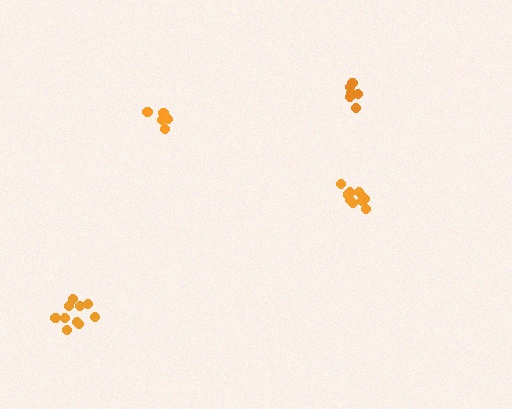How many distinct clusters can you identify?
There are 4 distinct clusters.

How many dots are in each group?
Group 1: 5 dots, Group 2: 10 dots, Group 3: 10 dots, Group 4: 6 dots (31 total).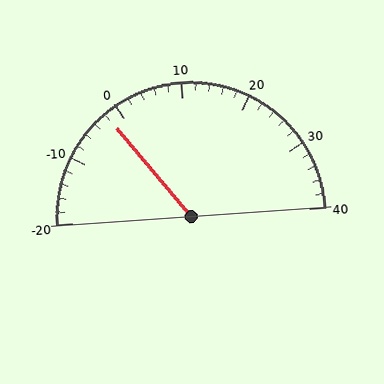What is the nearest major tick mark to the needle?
The nearest major tick mark is 0.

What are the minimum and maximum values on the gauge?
The gauge ranges from -20 to 40.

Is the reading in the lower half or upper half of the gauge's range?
The reading is in the lower half of the range (-20 to 40).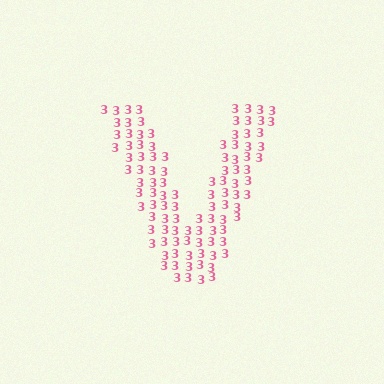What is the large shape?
The large shape is the letter V.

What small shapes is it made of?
It is made of small digit 3's.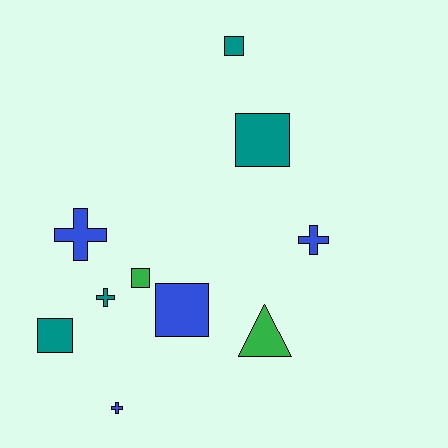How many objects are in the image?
There are 10 objects.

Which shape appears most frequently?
Square, with 5 objects.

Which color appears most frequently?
Teal, with 4 objects.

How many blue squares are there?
There is 1 blue square.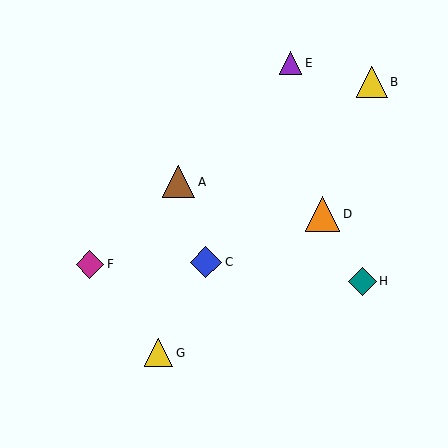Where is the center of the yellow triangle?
The center of the yellow triangle is at (159, 353).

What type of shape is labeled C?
Shape C is a blue diamond.